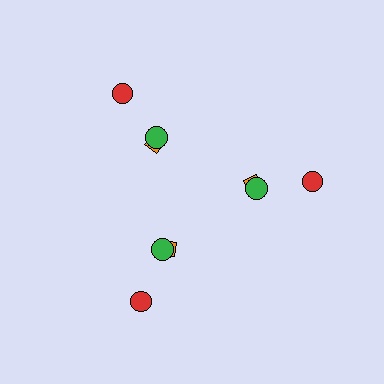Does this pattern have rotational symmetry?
Yes, this pattern has 3-fold rotational symmetry. It looks the same after rotating 120 degrees around the center.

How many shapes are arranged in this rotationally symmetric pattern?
There are 9 shapes, arranged in 3 groups of 3.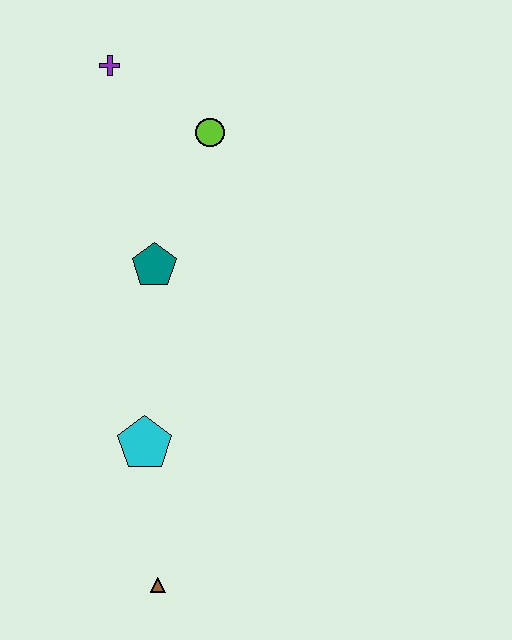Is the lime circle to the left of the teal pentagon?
No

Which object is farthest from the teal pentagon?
The brown triangle is farthest from the teal pentagon.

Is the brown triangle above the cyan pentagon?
No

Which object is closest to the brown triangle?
The cyan pentagon is closest to the brown triangle.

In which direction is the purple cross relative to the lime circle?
The purple cross is to the left of the lime circle.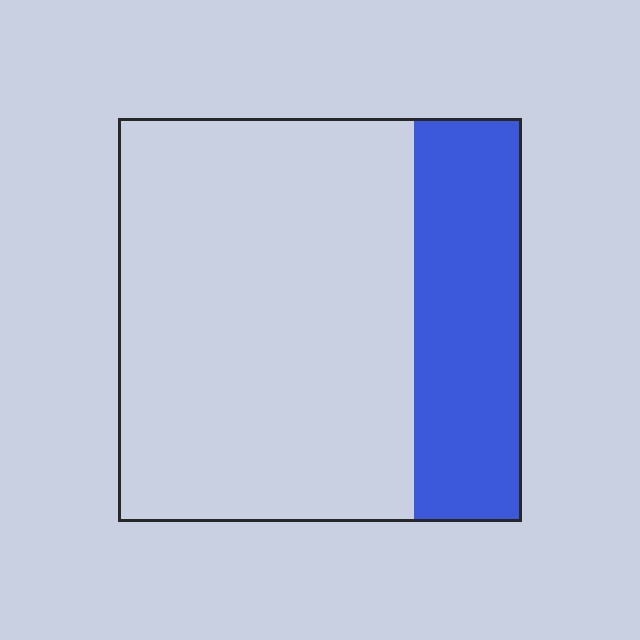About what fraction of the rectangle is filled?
About one quarter (1/4).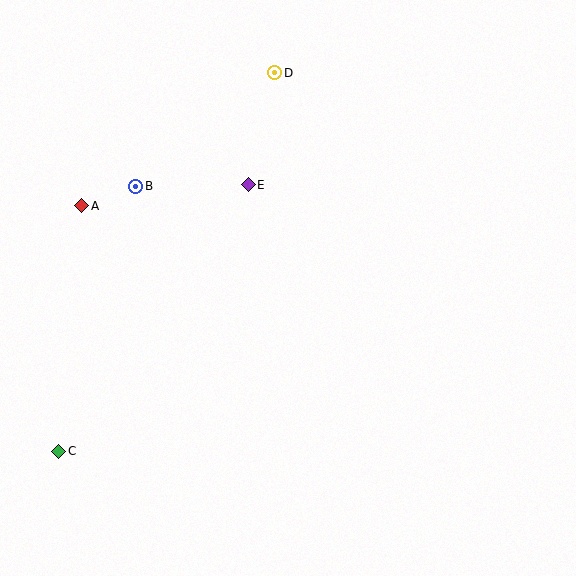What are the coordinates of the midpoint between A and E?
The midpoint between A and E is at (165, 195).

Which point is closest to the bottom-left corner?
Point C is closest to the bottom-left corner.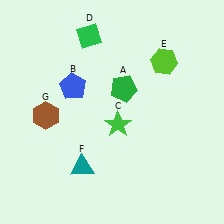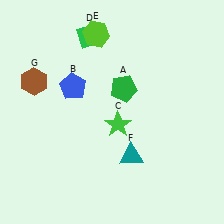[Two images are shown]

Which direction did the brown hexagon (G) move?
The brown hexagon (G) moved up.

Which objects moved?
The objects that moved are: the lime hexagon (E), the teal triangle (F), the brown hexagon (G).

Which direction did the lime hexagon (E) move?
The lime hexagon (E) moved left.